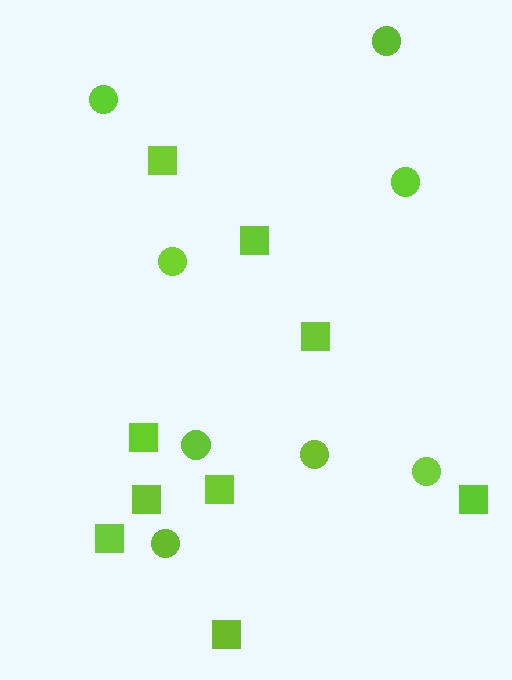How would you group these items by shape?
There are 2 groups: one group of circles (8) and one group of squares (9).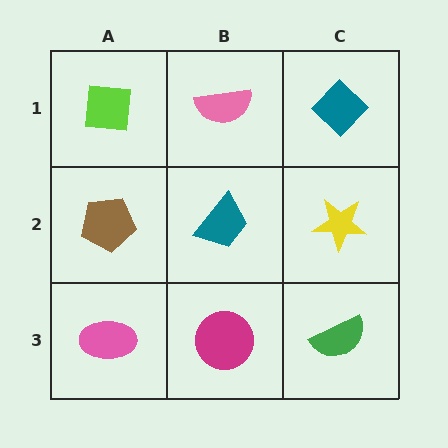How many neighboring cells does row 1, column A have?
2.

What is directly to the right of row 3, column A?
A magenta circle.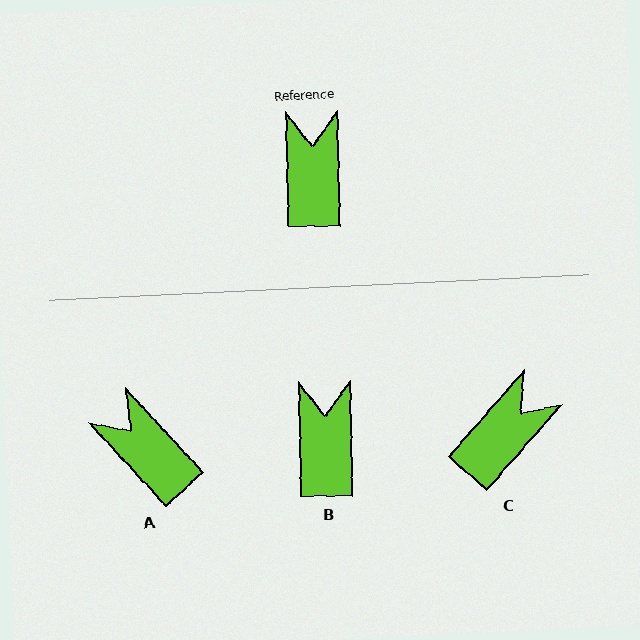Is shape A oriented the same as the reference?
No, it is off by about 41 degrees.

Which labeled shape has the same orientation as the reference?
B.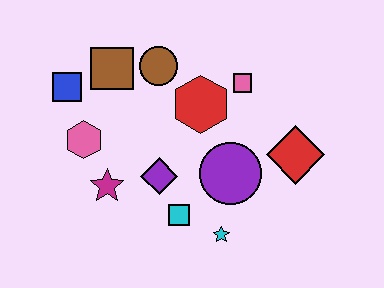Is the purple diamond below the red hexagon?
Yes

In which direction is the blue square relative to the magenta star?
The blue square is above the magenta star.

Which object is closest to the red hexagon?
The pink square is closest to the red hexagon.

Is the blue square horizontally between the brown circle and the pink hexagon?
No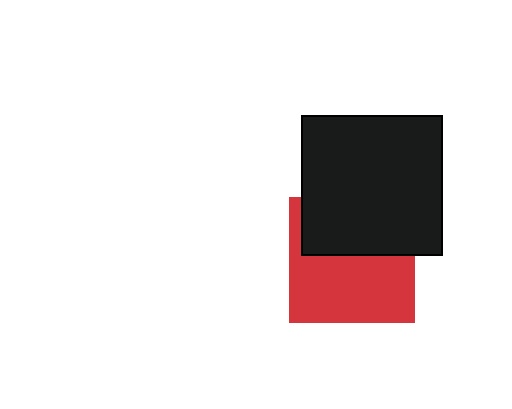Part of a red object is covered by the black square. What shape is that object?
It is a square.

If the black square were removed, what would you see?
You would see the complete red square.